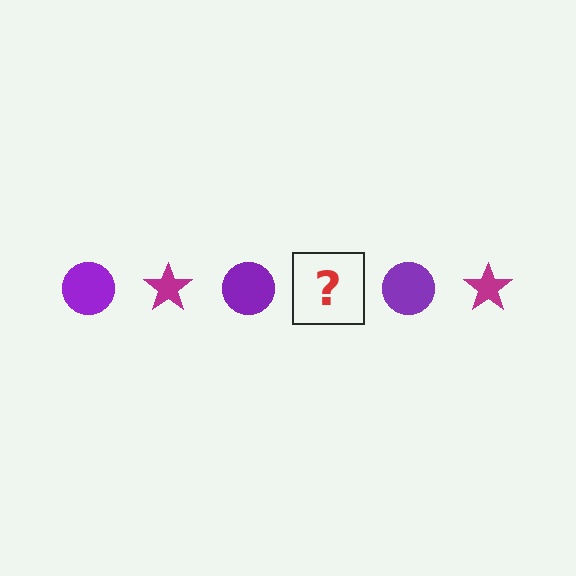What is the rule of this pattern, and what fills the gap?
The rule is that the pattern alternates between purple circle and magenta star. The gap should be filled with a magenta star.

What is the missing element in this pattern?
The missing element is a magenta star.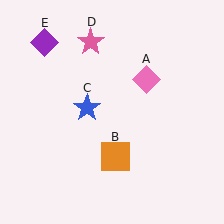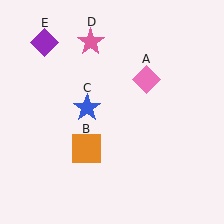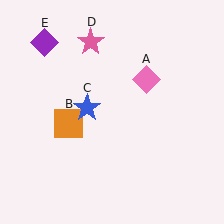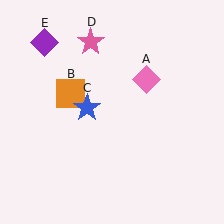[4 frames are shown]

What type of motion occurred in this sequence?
The orange square (object B) rotated clockwise around the center of the scene.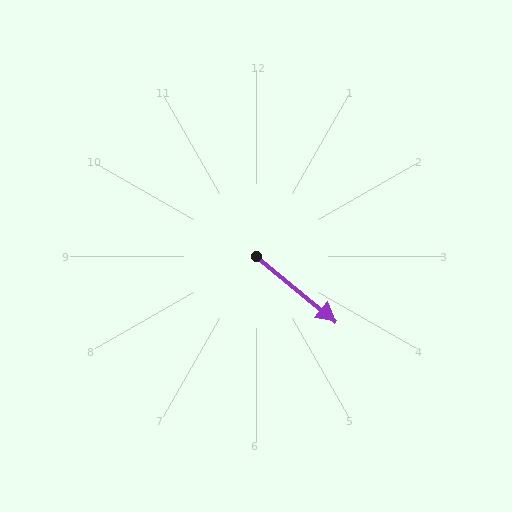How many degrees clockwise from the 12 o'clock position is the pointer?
Approximately 129 degrees.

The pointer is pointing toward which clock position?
Roughly 4 o'clock.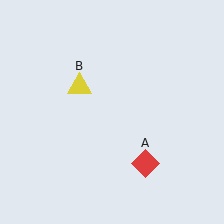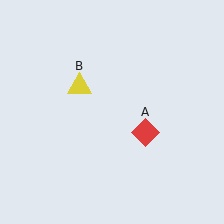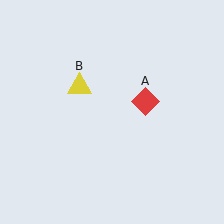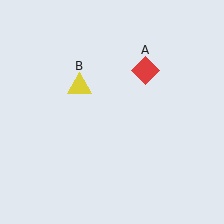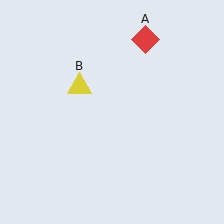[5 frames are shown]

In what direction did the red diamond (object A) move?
The red diamond (object A) moved up.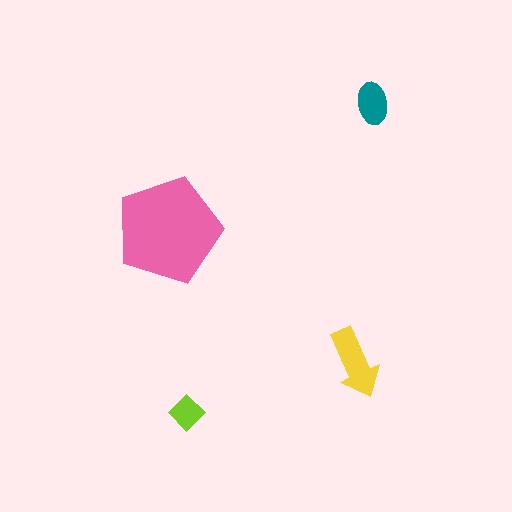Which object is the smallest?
The lime diamond.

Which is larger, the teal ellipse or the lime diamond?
The teal ellipse.